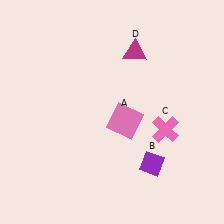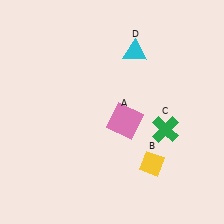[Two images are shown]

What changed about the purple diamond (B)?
In Image 1, B is purple. In Image 2, it changed to yellow.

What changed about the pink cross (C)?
In Image 1, C is pink. In Image 2, it changed to green.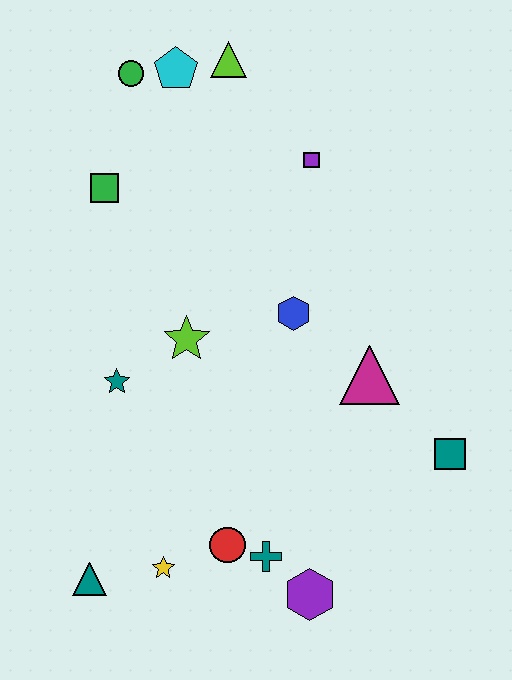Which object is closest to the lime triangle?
The cyan pentagon is closest to the lime triangle.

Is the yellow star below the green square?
Yes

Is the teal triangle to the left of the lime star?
Yes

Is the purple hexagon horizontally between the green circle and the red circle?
No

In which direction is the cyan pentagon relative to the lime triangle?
The cyan pentagon is to the left of the lime triangle.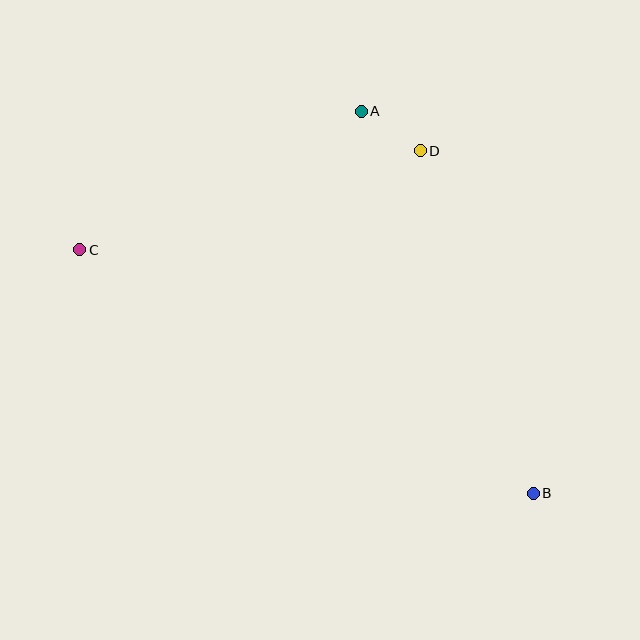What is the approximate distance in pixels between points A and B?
The distance between A and B is approximately 419 pixels.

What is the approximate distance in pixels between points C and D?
The distance between C and D is approximately 355 pixels.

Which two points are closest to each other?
Points A and D are closest to each other.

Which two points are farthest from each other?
Points B and C are farthest from each other.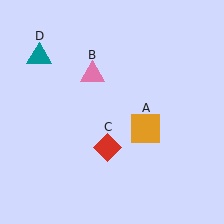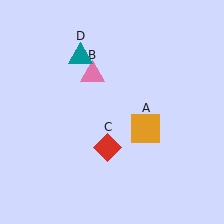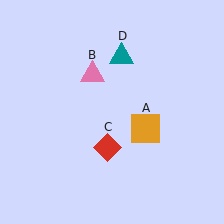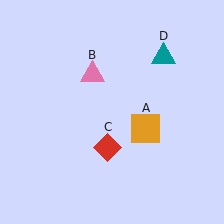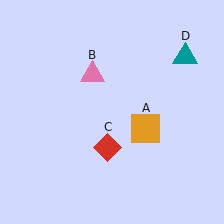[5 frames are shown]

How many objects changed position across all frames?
1 object changed position: teal triangle (object D).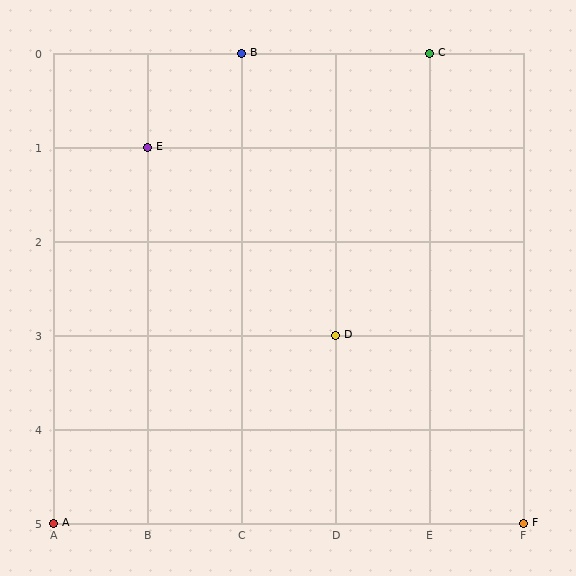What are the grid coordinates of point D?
Point D is at grid coordinates (D, 3).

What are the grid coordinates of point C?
Point C is at grid coordinates (E, 0).